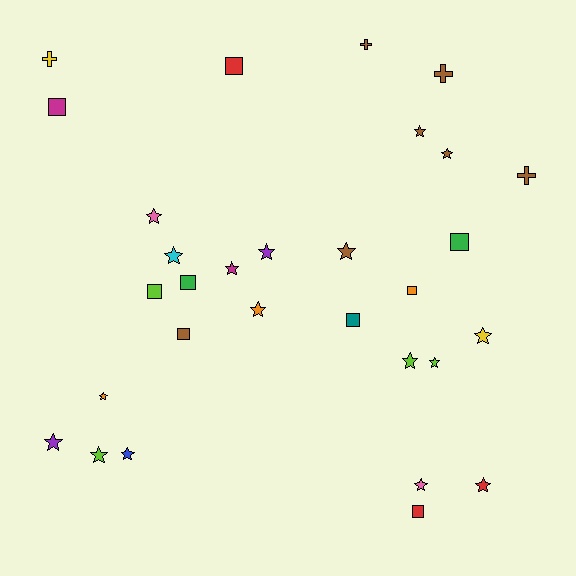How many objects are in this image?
There are 30 objects.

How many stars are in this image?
There are 17 stars.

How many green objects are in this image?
There are 2 green objects.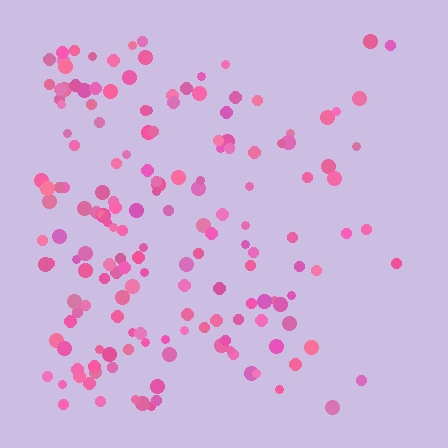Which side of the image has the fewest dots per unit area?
The right.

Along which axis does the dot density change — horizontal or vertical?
Horizontal.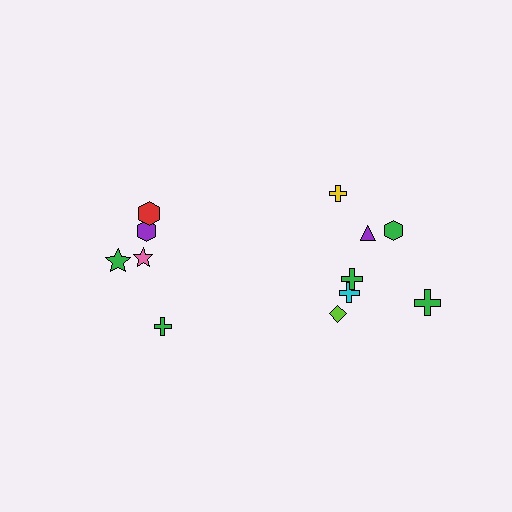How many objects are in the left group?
There are 5 objects.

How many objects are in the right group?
There are 7 objects.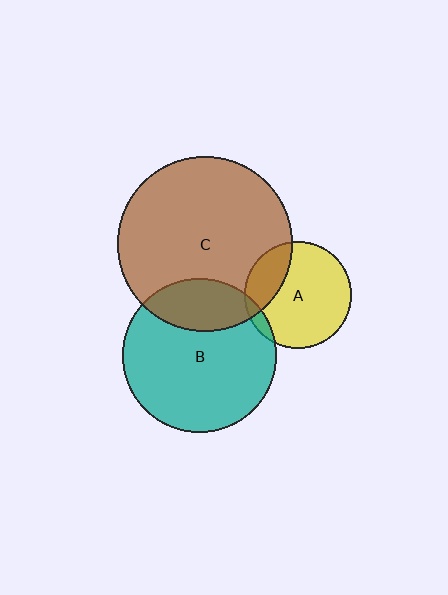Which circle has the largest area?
Circle C (brown).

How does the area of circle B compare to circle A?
Approximately 2.1 times.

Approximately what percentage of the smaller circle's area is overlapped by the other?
Approximately 25%.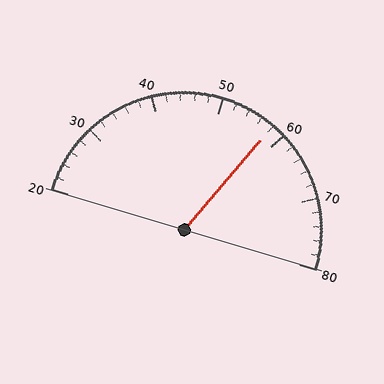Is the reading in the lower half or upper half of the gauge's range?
The reading is in the upper half of the range (20 to 80).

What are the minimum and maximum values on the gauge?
The gauge ranges from 20 to 80.